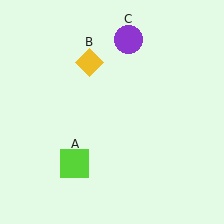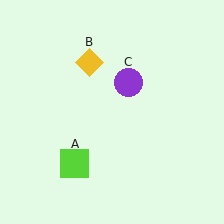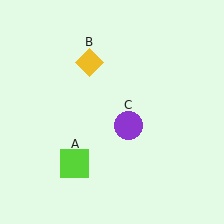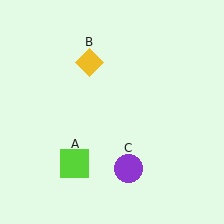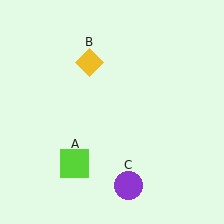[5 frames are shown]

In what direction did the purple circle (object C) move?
The purple circle (object C) moved down.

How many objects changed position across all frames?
1 object changed position: purple circle (object C).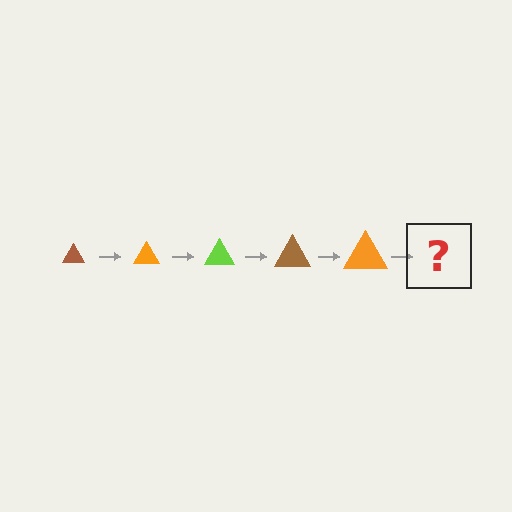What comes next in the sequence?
The next element should be a lime triangle, larger than the previous one.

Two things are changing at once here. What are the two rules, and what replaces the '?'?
The two rules are that the triangle grows larger each step and the color cycles through brown, orange, and lime. The '?' should be a lime triangle, larger than the previous one.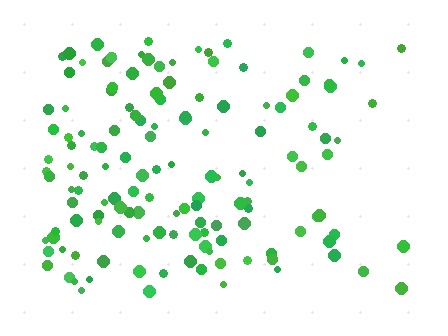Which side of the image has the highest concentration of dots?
The left.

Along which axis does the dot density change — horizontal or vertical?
Horizontal.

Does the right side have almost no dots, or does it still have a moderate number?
Still a moderate number, just noticeably fewer than the left.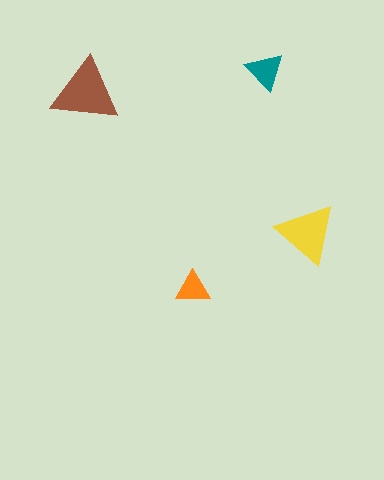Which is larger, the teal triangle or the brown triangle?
The brown one.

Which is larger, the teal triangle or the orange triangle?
The teal one.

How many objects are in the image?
There are 4 objects in the image.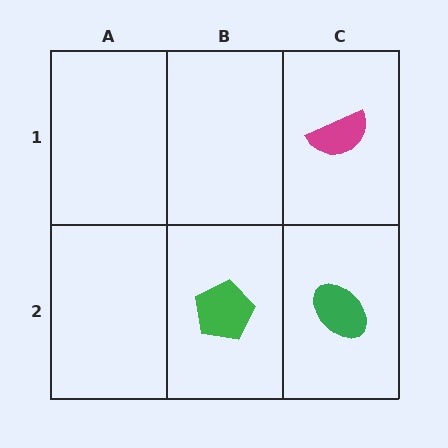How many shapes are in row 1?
1 shape.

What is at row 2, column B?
A green pentagon.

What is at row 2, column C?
A green ellipse.